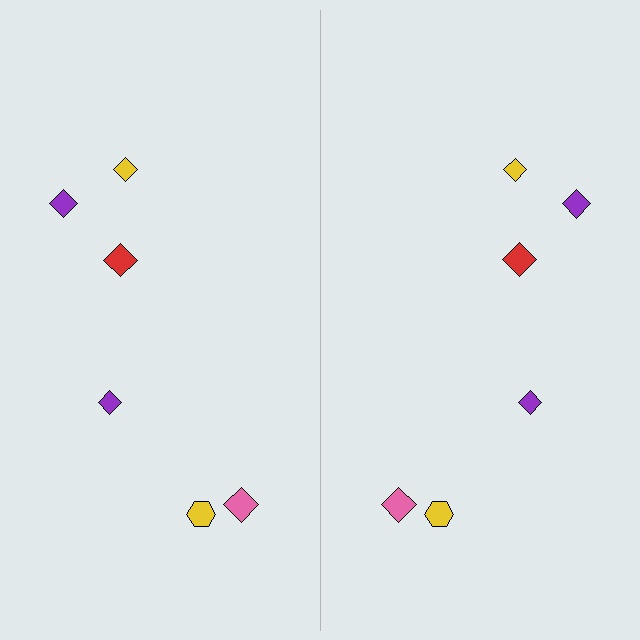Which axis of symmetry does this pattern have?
The pattern has a vertical axis of symmetry running through the center of the image.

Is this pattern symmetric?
Yes, this pattern has bilateral (reflection) symmetry.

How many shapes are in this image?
There are 12 shapes in this image.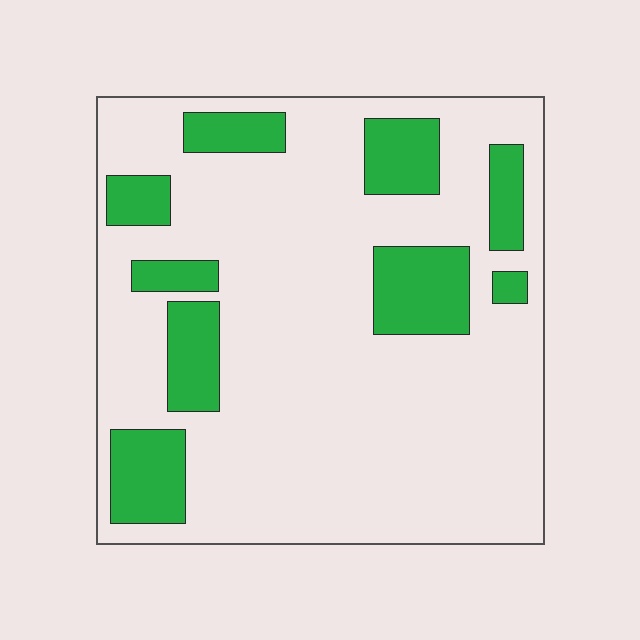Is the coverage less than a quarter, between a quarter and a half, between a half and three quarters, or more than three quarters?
Less than a quarter.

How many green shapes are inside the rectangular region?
9.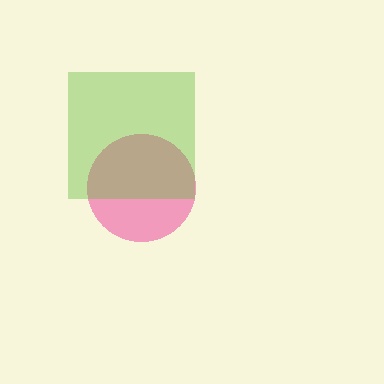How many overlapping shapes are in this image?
There are 2 overlapping shapes in the image.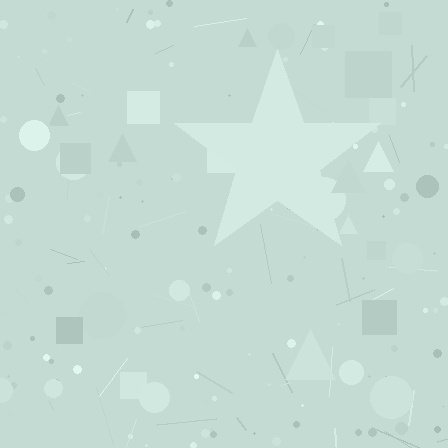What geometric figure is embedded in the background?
A star is embedded in the background.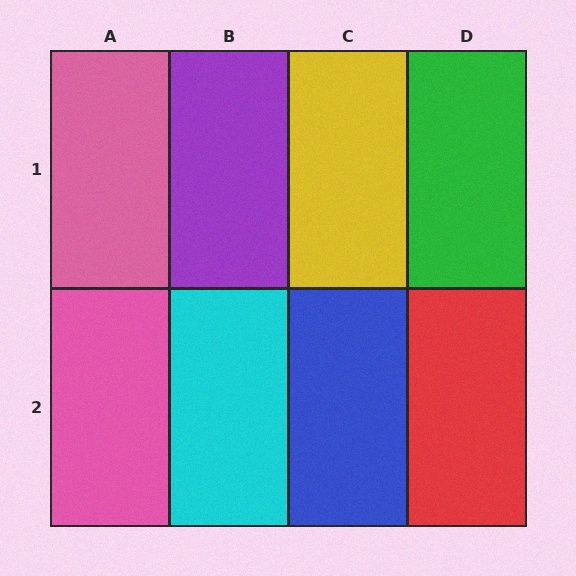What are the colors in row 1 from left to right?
Pink, purple, yellow, green.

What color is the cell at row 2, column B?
Cyan.